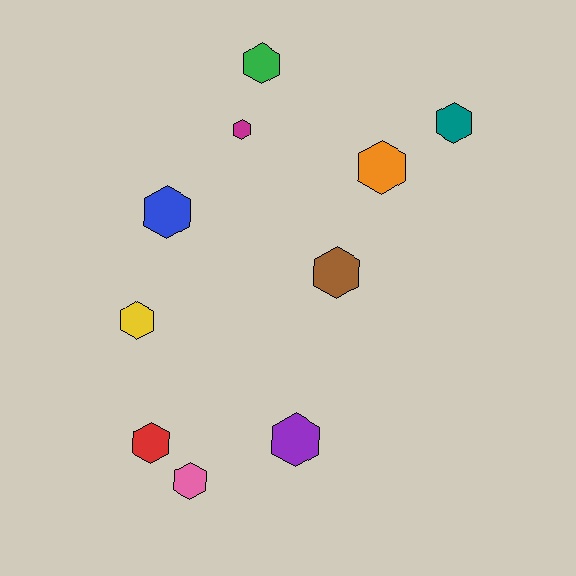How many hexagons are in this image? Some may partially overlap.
There are 10 hexagons.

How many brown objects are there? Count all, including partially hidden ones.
There is 1 brown object.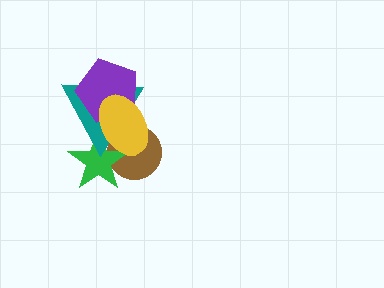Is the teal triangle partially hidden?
Yes, it is partially covered by another shape.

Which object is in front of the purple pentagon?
The yellow ellipse is in front of the purple pentagon.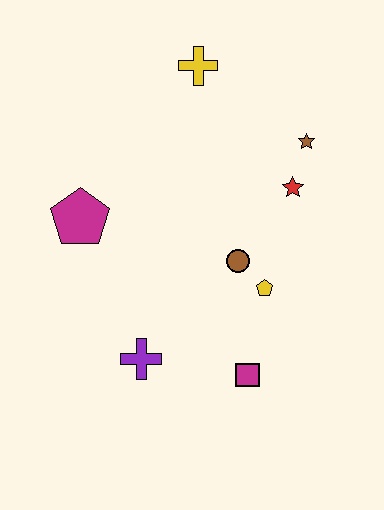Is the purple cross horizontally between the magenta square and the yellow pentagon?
No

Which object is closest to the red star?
The brown star is closest to the red star.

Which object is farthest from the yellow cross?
The magenta square is farthest from the yellow cross.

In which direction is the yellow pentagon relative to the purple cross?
The yellow pentagon is to the right of the purple cross.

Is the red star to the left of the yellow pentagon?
No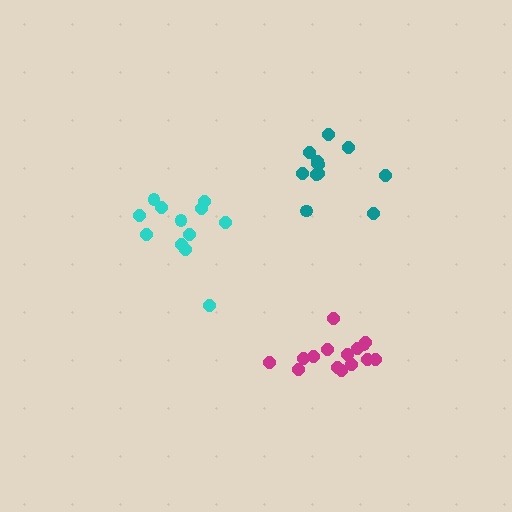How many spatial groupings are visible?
There are 3 spatial groupings.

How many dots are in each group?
Group 1: 12 dots, Group 2: 15 dots, Group 3: 12 dots (39 total).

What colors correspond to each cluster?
The clusters are colored: cyan, magenta, teal.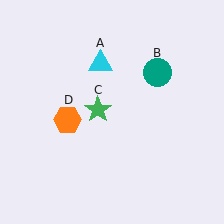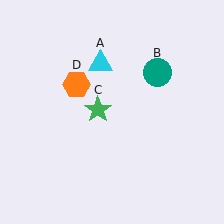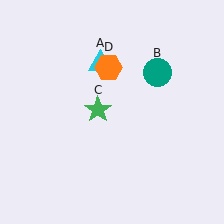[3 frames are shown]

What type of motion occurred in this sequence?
The orange hexagon (object D) rotated clockwise around the center of the scene.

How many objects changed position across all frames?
1 object changed position: orange hexagon (object D).